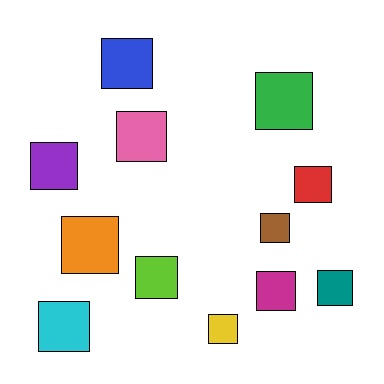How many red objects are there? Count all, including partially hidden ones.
There is 1 red object.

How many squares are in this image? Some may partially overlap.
There are 12 squares.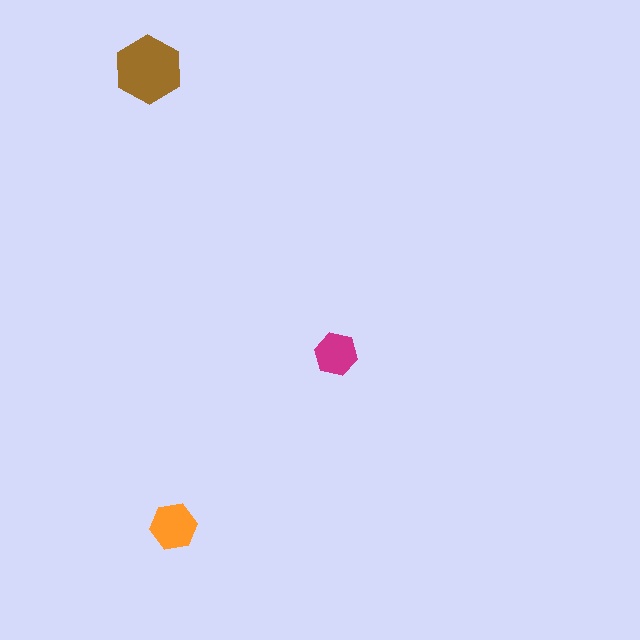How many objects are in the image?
There are 3 objects in the image.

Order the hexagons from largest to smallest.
the brown one, the orange one, the magenta one.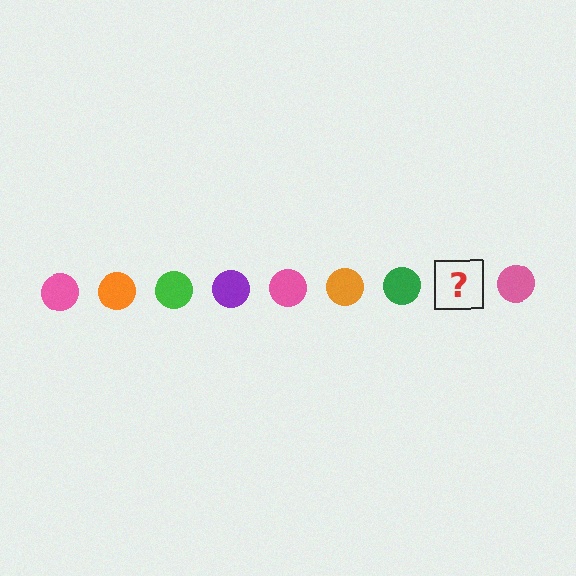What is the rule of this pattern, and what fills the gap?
The rule is that the pattern cycles through pink, orange, green, purple circles. The gap should be filled with a purple circle.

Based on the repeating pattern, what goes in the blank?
The blank should be a purple circle.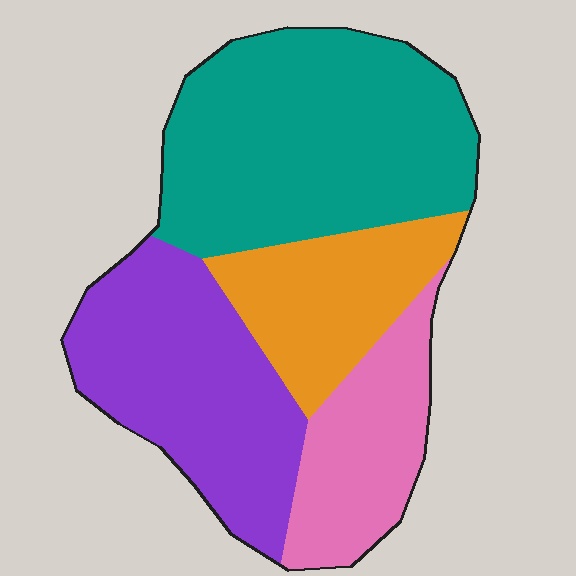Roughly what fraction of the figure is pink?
Pink covers 17% of the figure.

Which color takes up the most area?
Teal, at roughly 40%.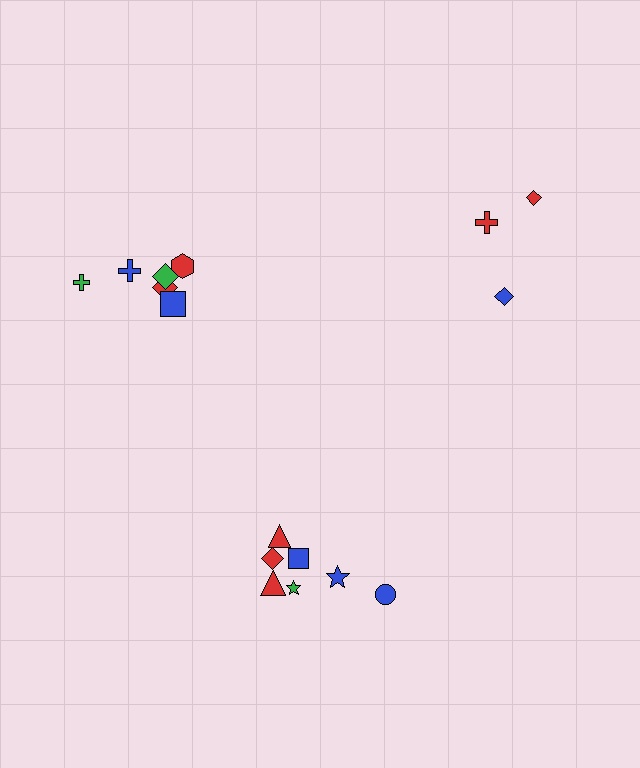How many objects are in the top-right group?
There are 3 objects.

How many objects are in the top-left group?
There are 6 objects.